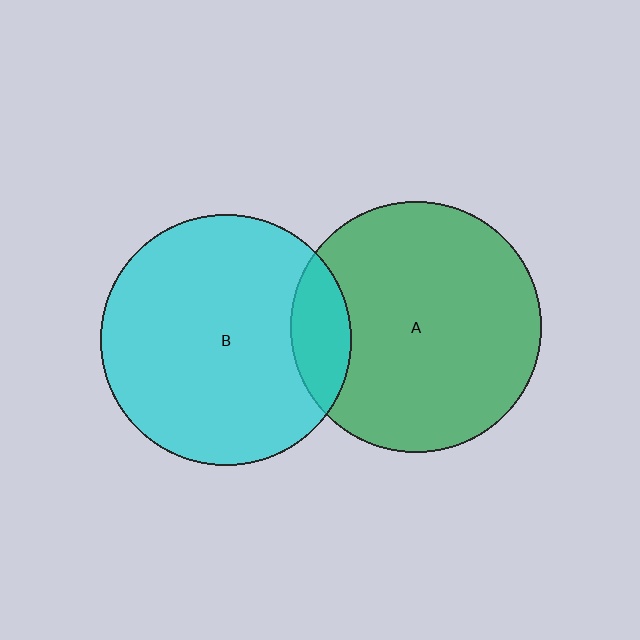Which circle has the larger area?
Circle B (cyan).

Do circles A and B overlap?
Yes.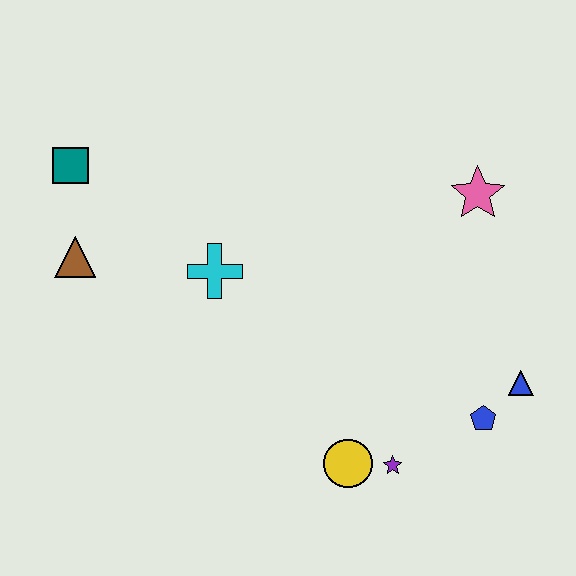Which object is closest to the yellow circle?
The purple star is closest to the yellow circle.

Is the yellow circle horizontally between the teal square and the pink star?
Yes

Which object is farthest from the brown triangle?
The blue triangle is farthest from the brown triangle.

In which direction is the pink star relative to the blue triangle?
The pink star is above the blue triangle.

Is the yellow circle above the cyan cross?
No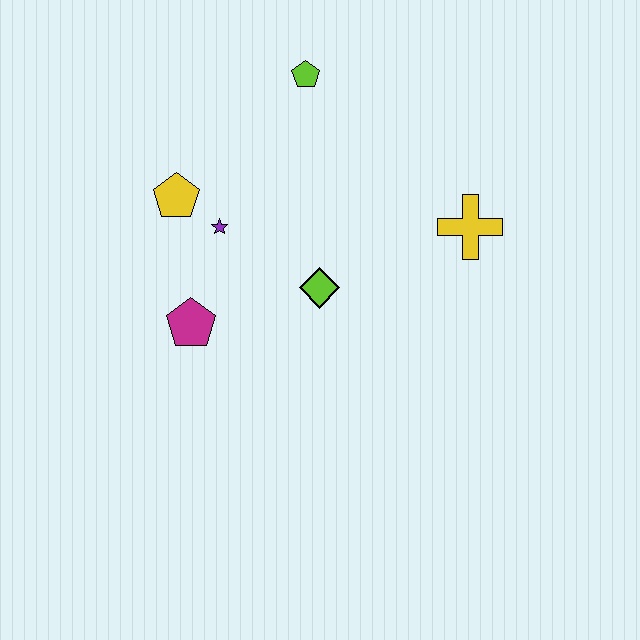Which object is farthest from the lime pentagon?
The magenta pentagon is farthest from the lime pentagon.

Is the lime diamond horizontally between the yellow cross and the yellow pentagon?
Yes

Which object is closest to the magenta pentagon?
The purple star is closest to the magenta pentagon.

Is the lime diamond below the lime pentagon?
Yes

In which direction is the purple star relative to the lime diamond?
The purple star is to the left of the lime diamond.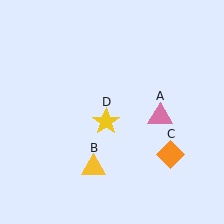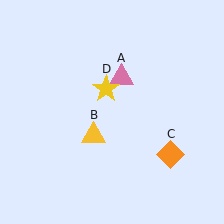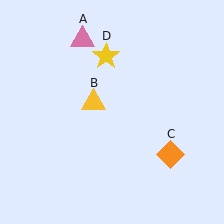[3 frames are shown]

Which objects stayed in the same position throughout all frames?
Orange diamond (object C) remained stationary.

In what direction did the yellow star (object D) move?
The yellow star (object D) moved up.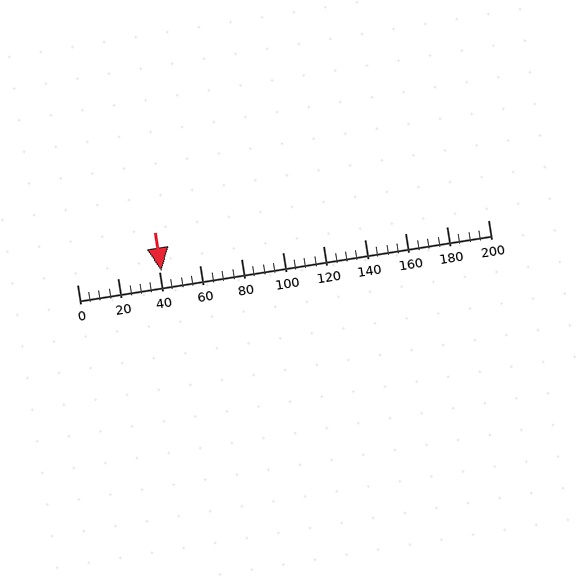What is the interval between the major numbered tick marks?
The major tick marks are spaced 20 units apart.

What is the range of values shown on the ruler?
The ruler shows values from 0 to 200.